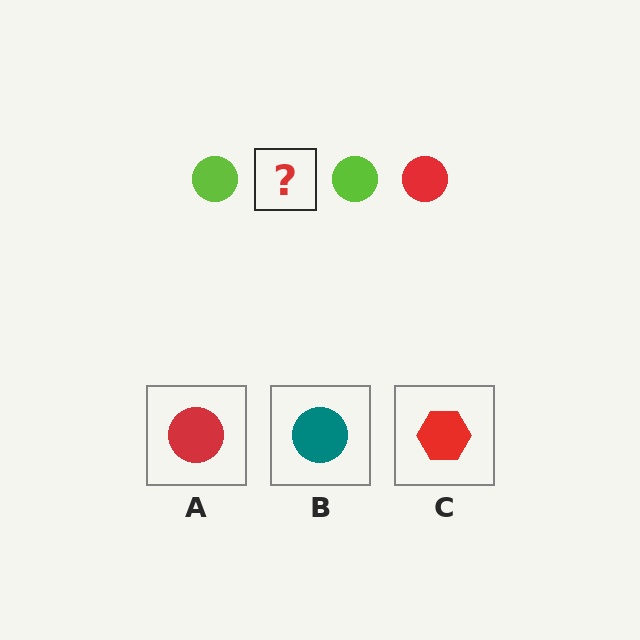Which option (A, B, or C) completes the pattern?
A.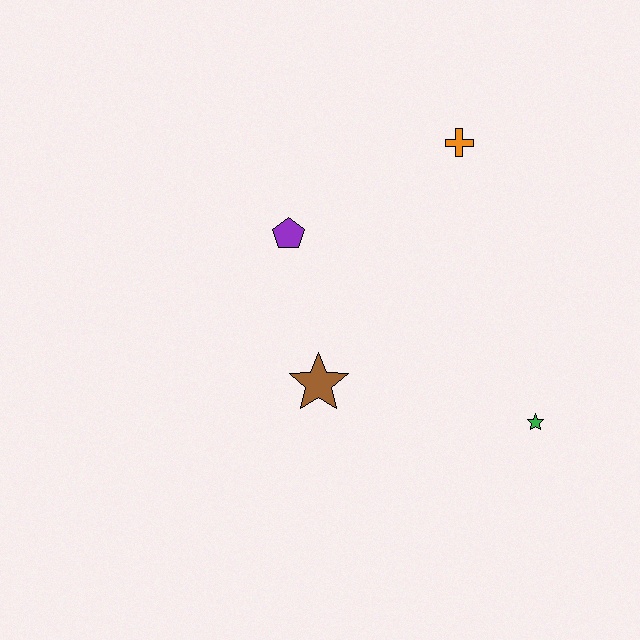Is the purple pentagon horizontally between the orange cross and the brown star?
No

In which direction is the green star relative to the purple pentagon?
The green star is to the right of the purple pentagon.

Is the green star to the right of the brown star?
Yes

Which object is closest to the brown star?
The purple pentagon is closest to the brown star.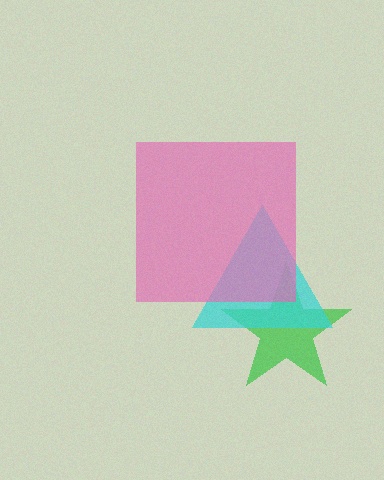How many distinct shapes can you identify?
There are 3 distinct shapes: a green star, a cyan triangle, a pink square.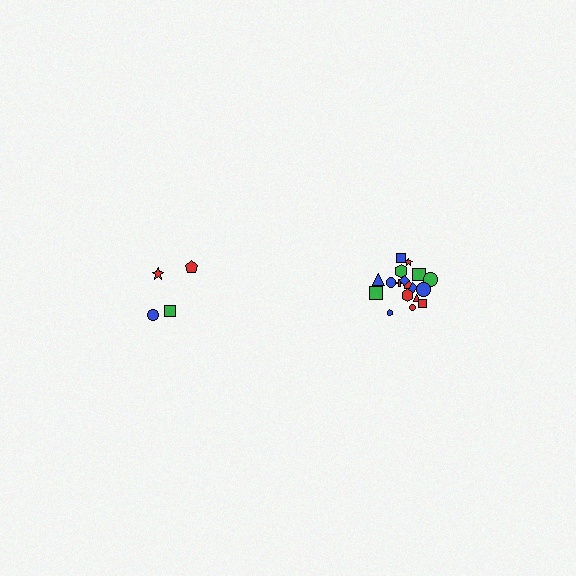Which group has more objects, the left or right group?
The right group.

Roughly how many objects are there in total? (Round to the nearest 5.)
Roughly 20 objects in total.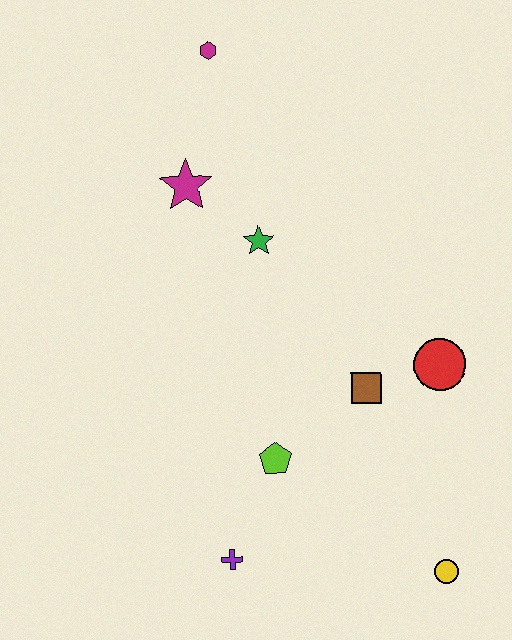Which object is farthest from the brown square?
The magenta hexagon is farthest from the brown square.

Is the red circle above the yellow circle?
Yes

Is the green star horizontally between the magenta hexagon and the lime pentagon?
Yes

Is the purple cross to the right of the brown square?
No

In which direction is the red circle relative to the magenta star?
The red circle is to the right of the magenta star.